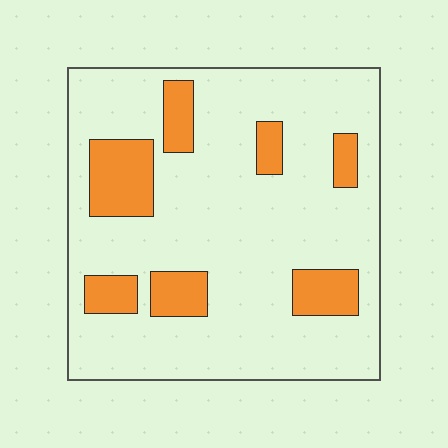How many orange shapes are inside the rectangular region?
7.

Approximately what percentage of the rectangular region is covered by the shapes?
Approximately 20%.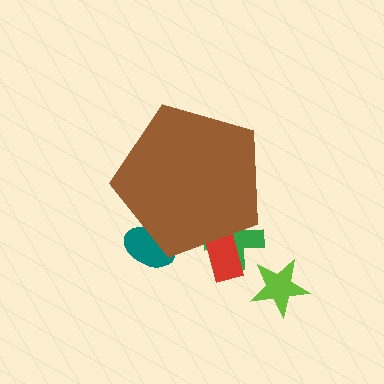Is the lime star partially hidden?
No, the lime star is fully visible.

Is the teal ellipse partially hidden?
Yes, the teal ellipse is partially hidden behind the brown pentagon.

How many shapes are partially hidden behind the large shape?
3 shapes are partially hidden.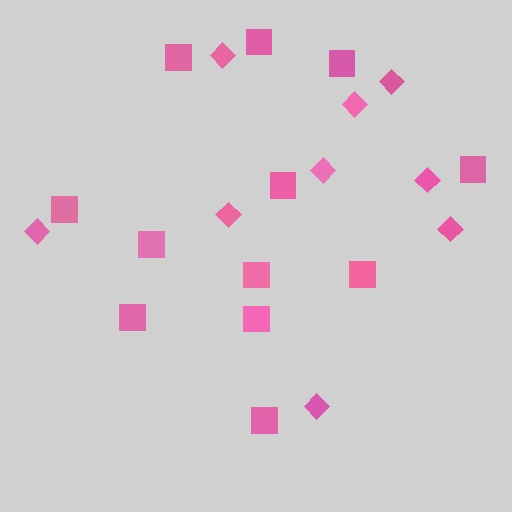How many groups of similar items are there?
There are 2 groups: one group of squares (12) and one group of diamonds (9).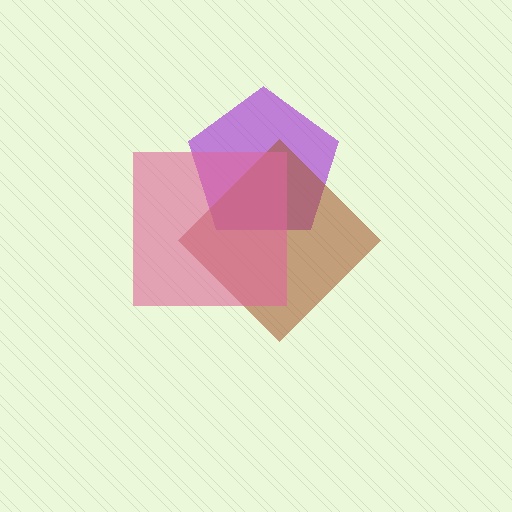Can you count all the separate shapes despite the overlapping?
Yes, there are 3 separate shapes.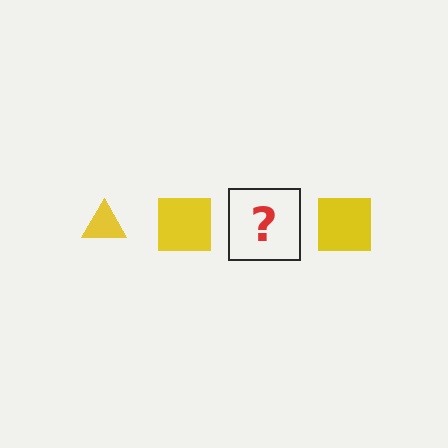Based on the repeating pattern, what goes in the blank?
The blank should be a yellow triangle.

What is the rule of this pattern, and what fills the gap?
The rule is that the pattern cycles through triangle, square shapes in yellow. The gap should be filled with a yellow triangle.